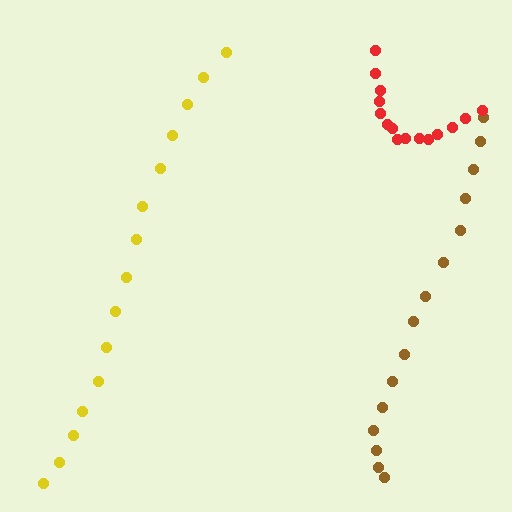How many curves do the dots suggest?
There are 3 distinct paths.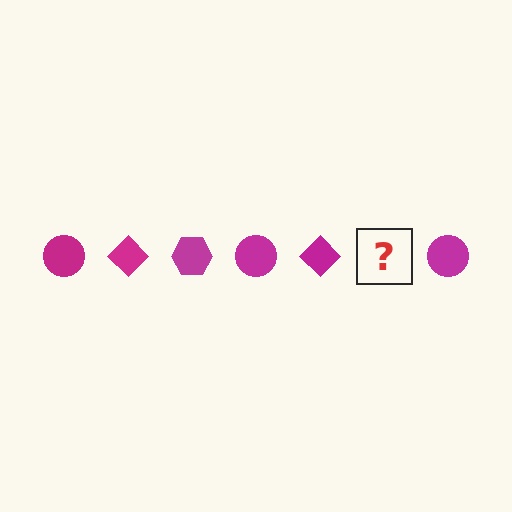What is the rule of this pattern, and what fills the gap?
The rule is that the pattern cycles through circle, diamond, hexagon shapes in magenta. The gap should be filled with a magenta hexagon.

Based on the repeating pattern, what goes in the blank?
The blank should be a magenta hexagon.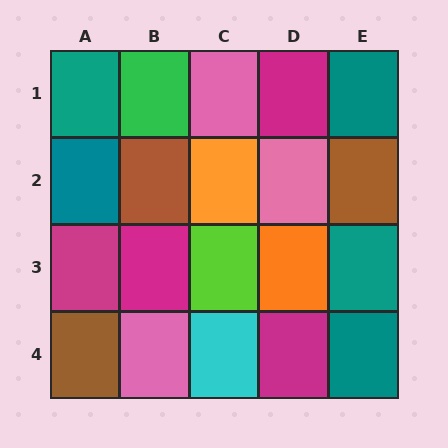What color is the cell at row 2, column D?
Pink.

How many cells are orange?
2 cells are orange.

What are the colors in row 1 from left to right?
Teal, green, pink, magenta, teal.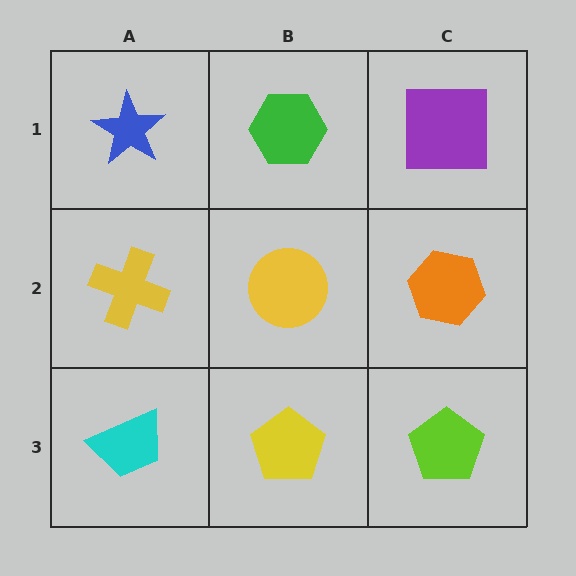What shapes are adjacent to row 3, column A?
A yellow cross (row 2, column A), a yellow pentagon (row 3, column B).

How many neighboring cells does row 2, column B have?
4.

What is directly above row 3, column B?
A yellow circle.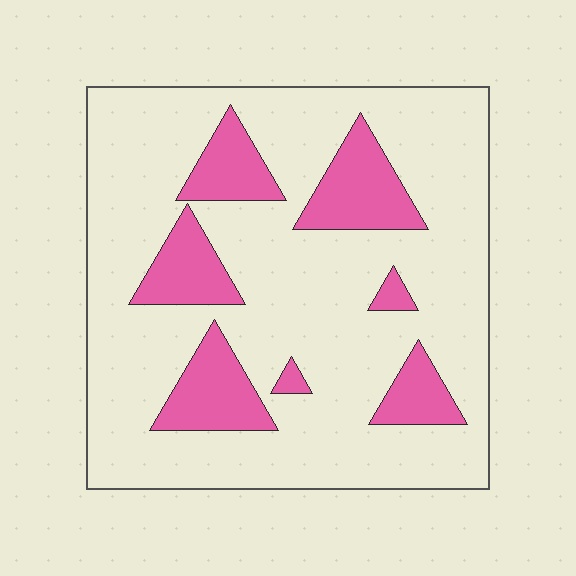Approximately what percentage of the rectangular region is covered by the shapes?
Approximately 20%.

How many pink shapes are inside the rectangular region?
7.